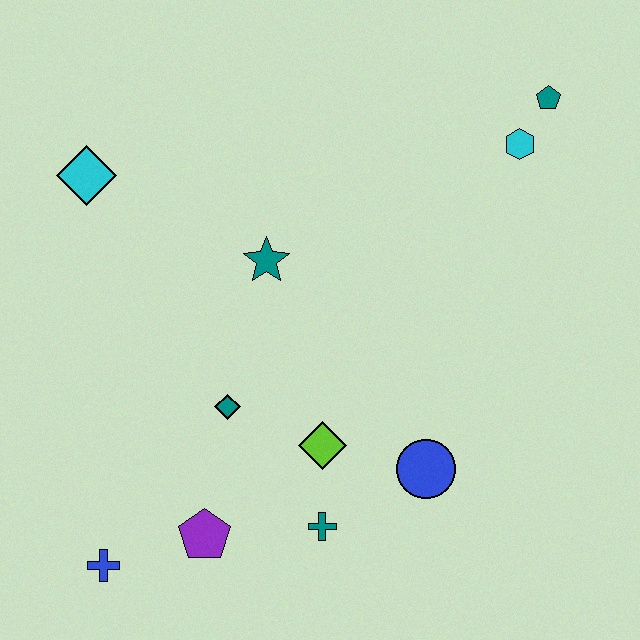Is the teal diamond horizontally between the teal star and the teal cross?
No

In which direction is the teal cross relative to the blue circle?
The teal cross is to the left of the blue circle.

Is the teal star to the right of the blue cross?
Yes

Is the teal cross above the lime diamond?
No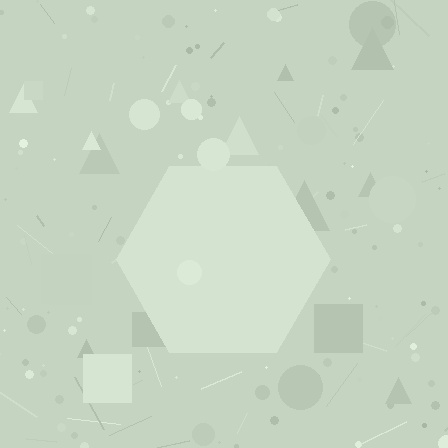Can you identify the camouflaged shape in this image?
The camouflaged shape is a hexagon.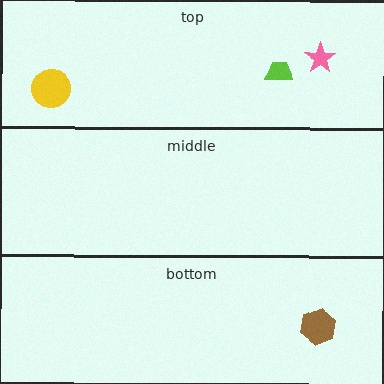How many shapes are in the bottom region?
1.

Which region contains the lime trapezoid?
The top region.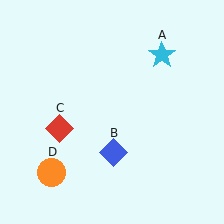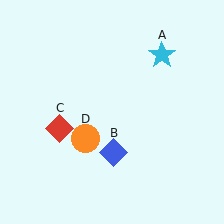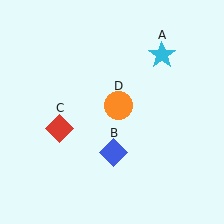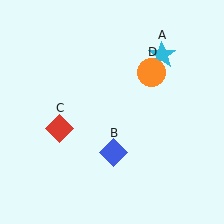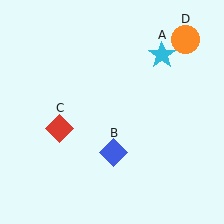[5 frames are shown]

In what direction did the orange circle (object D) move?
The orange circle (object D) moved up and to the right.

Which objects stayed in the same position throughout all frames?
Cyan star (object A) and blue diamond (object B) and red diamond (object C) remained stationary.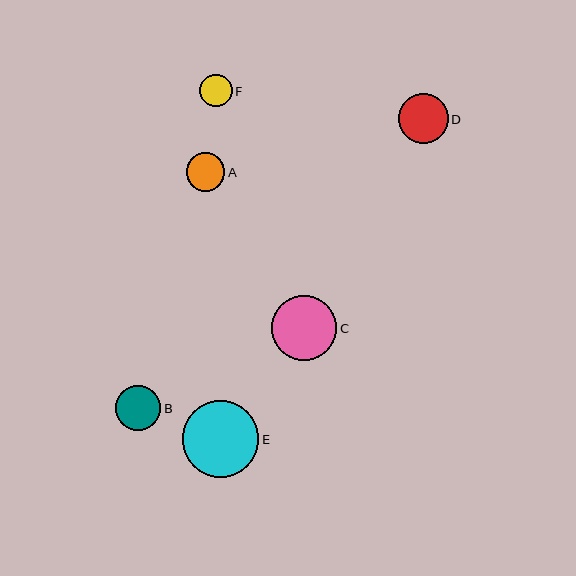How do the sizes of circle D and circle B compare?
Circle D and circle B are approximately the same size.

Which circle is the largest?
Circle E is the largest with a size of approximately 77 pixels.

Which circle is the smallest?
Circle F is the smallest with a size of approximately 32 pixels.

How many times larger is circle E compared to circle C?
Circle E is approximately 1.2 times the size of circle C.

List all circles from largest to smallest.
From largest to smallest: E, C, D, B, A, F.